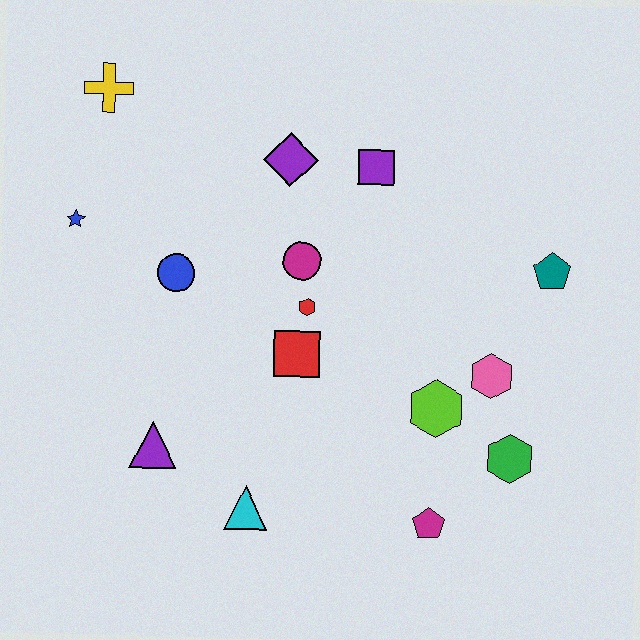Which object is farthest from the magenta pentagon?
The yellow cross is farthest from the magenta pentagon.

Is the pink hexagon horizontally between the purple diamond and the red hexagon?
No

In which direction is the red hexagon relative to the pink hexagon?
The red hexagon is to the left of the pink hexagon.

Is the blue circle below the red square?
No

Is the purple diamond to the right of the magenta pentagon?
No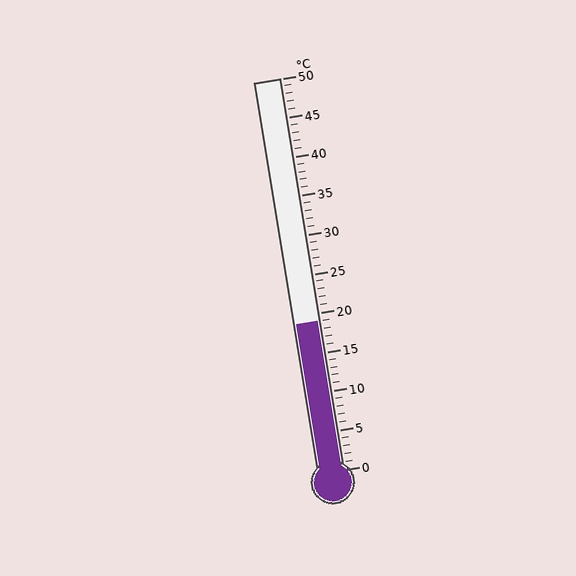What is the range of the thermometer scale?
The thermometer scale ranges from 0°C to 50°C.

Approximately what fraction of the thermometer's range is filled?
The thermometer is filled to approximately 40% of its range.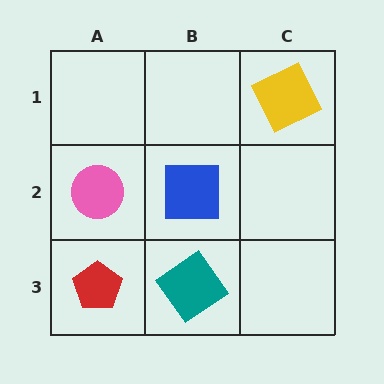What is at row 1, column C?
A yellow square.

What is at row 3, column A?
A red pentagon.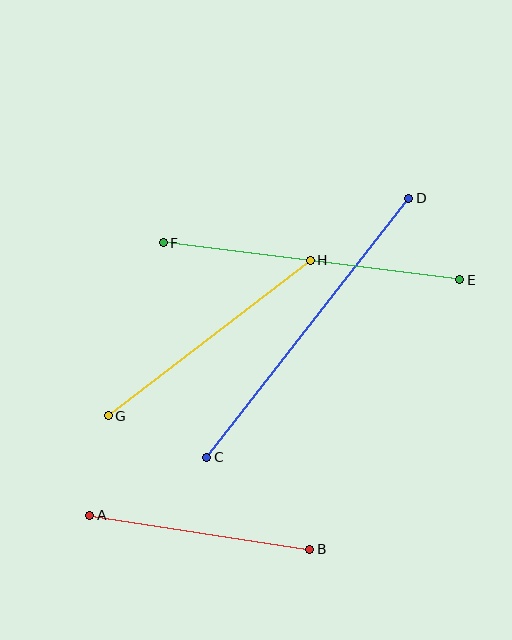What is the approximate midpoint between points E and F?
The midpoint is at approximately (312, 261) pixels.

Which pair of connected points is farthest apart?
Points C and D are farthest apart.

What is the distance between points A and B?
The distance is approximately 222 pixels.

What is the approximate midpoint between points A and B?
The midpoint is at approximately (200, 532) pixels.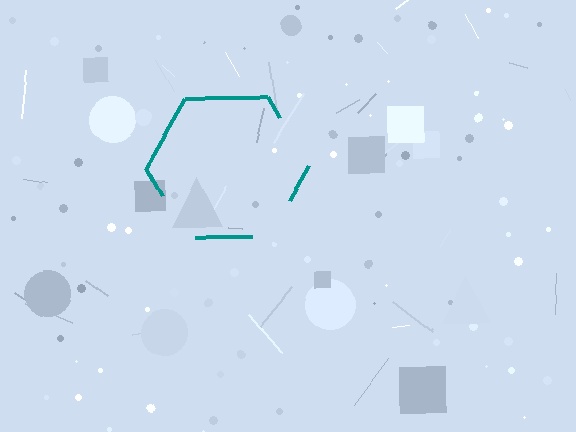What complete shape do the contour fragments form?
The contour fragments form a hexagon.